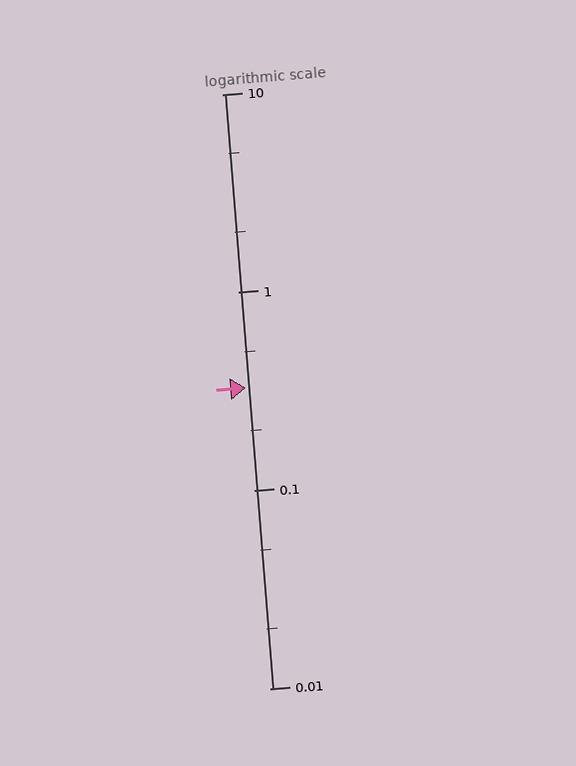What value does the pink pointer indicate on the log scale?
The pointer indicates approximately 0.33.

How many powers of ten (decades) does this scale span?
The scale spans 3 decades, from 0.01 to 10.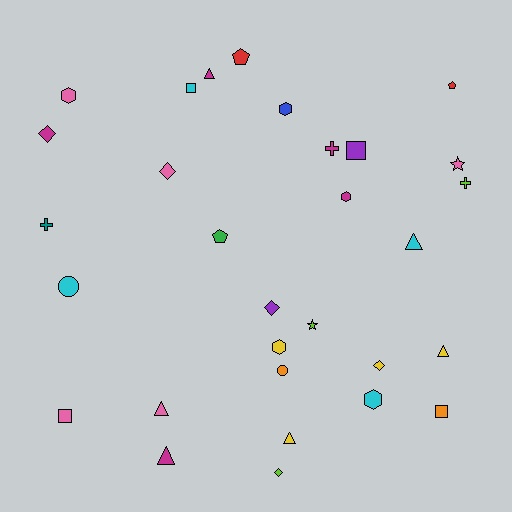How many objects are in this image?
There are 30 objects.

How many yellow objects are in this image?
There are 4 yellow objects.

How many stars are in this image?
There are 2 stars.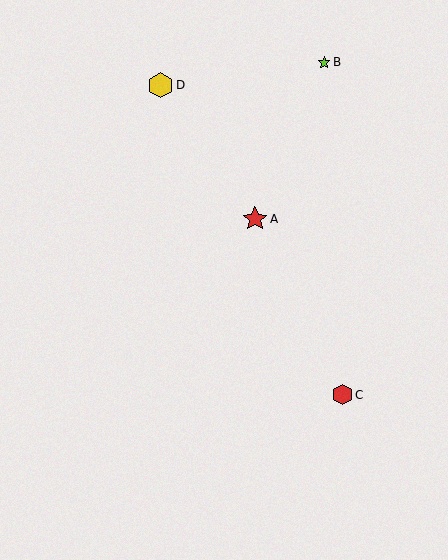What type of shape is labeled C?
Shape C is a red hexagon.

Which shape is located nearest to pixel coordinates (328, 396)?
The red hexagon (labeled C) at (342, 395) is nearest to that location.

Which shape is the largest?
The yellow hexagon (labeled D) is the largest.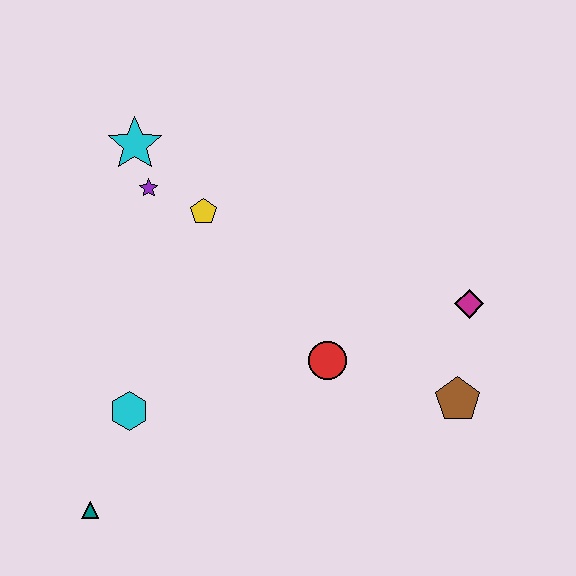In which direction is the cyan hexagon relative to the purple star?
The cyan hexagon is below the purple star.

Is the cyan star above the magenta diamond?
Yes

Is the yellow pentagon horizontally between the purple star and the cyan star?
No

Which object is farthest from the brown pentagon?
The cyan star is farthest from the brown pentagon.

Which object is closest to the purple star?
The cyan star is closest to the purple star.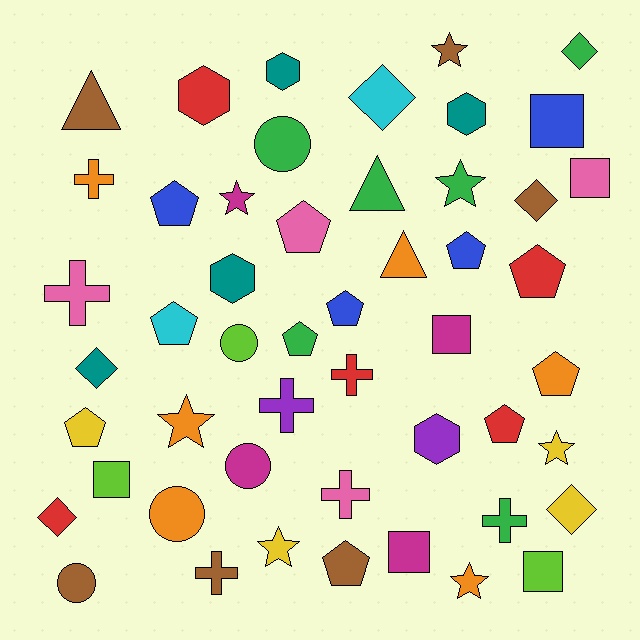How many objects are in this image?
There are 50 objects.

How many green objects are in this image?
There are 6 green objects.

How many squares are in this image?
There are 6 squares.